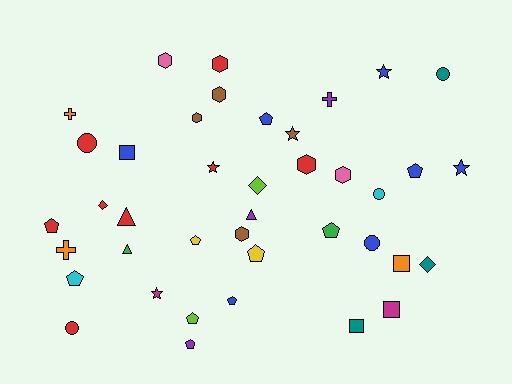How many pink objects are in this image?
There are 2 pink objects.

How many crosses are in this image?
There are 3 crosses.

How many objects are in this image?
There are 40 objects.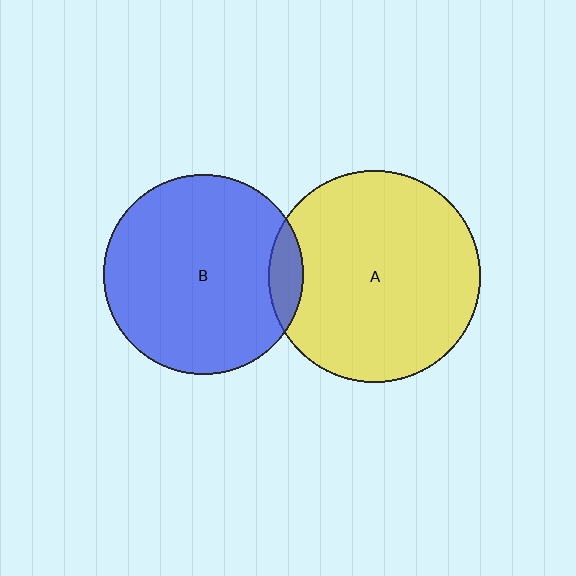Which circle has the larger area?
Circle A (yellow).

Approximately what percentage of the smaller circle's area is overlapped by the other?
Approximately 10%.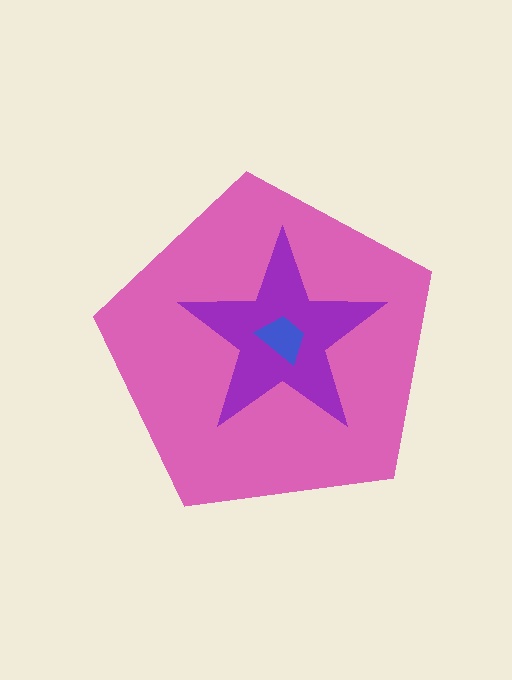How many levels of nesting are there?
3.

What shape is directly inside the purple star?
The blue trapezoid.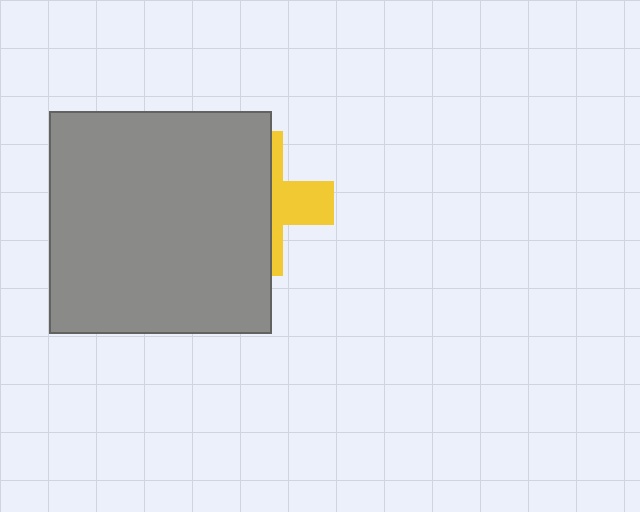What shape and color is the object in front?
The object in front is a gray rectangle.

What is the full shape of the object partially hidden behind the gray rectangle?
The partially hidden object is a yellow cross.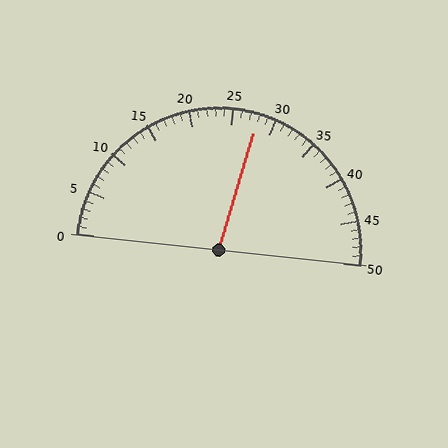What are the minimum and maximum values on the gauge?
The gauge ranges from 0 to 50.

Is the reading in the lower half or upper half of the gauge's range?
The reading is in the upper half of the range (0 to 50).